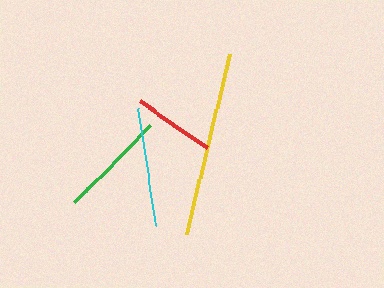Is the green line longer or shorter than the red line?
The green line is longer than the red line.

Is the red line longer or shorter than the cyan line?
The cyan line is longer than the red line.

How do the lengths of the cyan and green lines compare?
The cyan and green lines are approximately the same length.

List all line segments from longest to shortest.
From longest to shortest: yellow, cyan, green, red.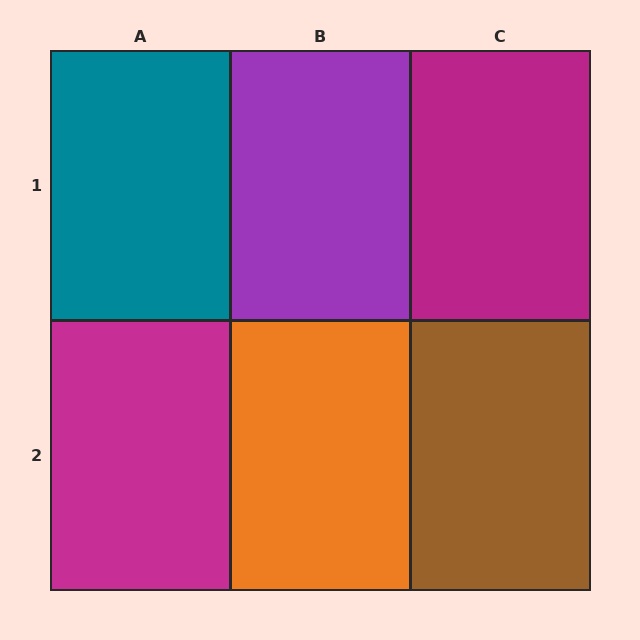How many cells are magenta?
2 cells are magenta.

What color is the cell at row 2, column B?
Orange.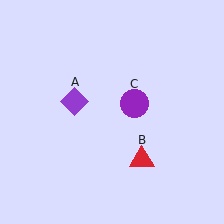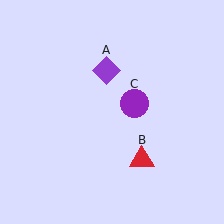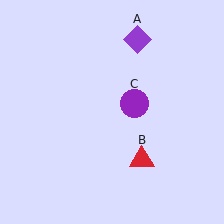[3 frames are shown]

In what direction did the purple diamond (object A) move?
The purple diamond (object A) moved up and to the right.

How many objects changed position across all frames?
1 object changed position: purple diamond (object A).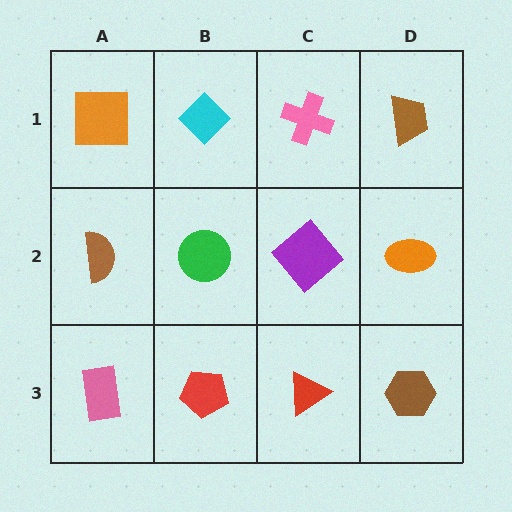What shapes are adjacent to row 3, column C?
A purple diamond (row 2, column C), a red pentagon (row 3, column B), a brown hexagon (row 3, column D).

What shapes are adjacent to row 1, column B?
A green circle (row 2, column B), an orange square (row 1, column A), a pink cross (row 1, column C).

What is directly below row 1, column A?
A brown semicircle.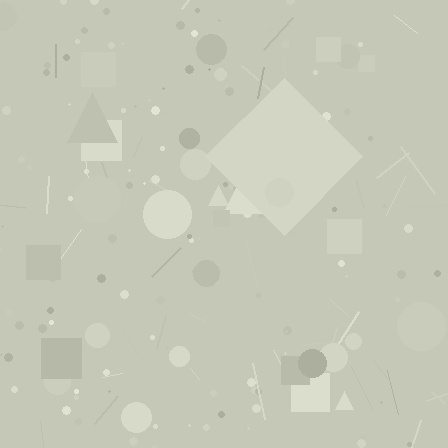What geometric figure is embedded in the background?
A diamond is embedded in the background.